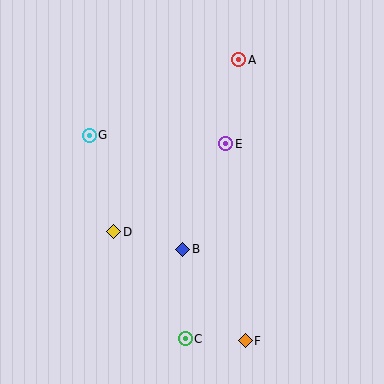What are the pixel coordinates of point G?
Point G is at (89, 135).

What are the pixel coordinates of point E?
Point E is at (226, 144).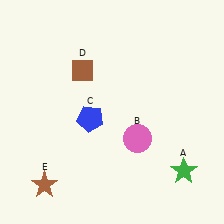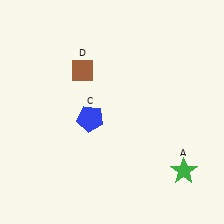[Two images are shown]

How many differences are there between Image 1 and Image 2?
There are 2 differences between the two images.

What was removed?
The pink circle (B), the brown star (E) were removed in Image 2.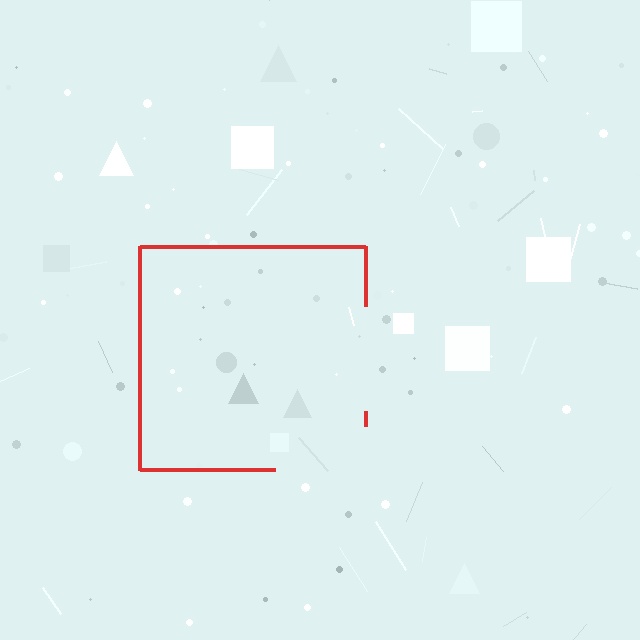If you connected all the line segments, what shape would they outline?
They would outline a square.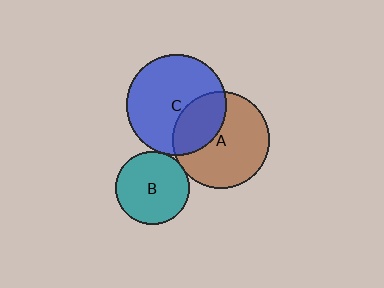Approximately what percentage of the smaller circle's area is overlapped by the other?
Approximately 30%.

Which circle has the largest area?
Circle C (blue).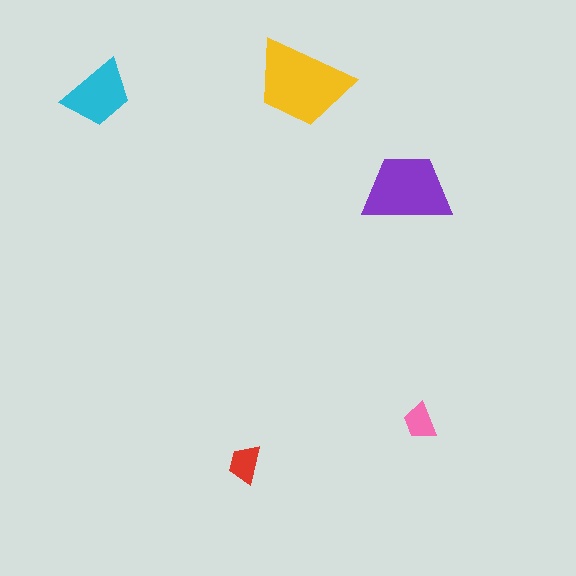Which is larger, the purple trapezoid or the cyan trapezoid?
The purple one.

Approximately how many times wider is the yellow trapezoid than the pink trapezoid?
About 2.5 times wider.